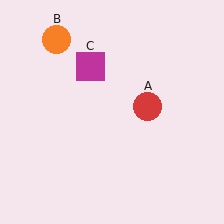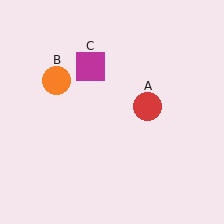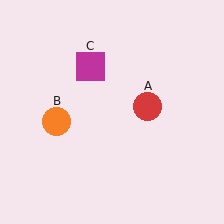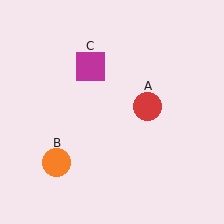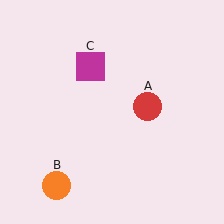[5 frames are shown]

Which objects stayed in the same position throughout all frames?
Red circle (object A) and magenta square (object C) remained stationary.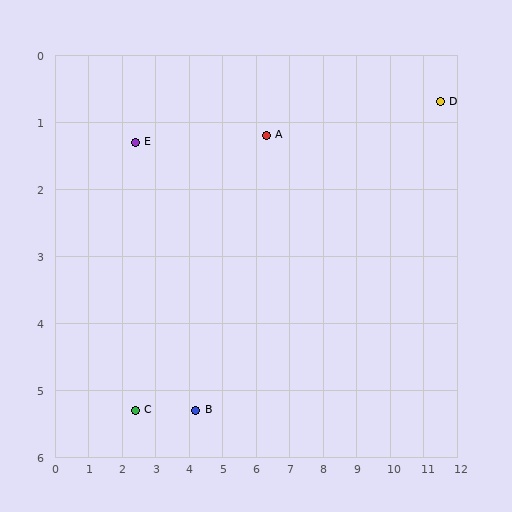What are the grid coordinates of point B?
Point B is at approximately (4.2, 5.3).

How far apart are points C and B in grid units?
Points C and B are about 1.8 grid units apart.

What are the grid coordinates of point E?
Point E is at approximately (2.4, 1.3).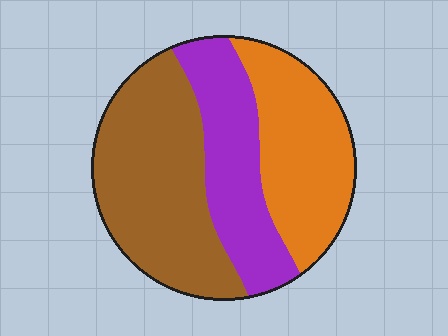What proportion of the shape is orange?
Orange covers about 30% of the shape.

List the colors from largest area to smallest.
From largest to smallest: brown, orange, purple.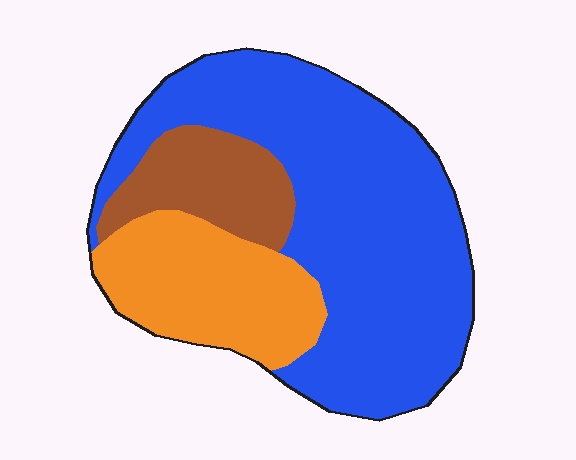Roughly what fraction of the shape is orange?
Orange covers about 25% of the shape.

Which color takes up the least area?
Brown, at roughly 15%.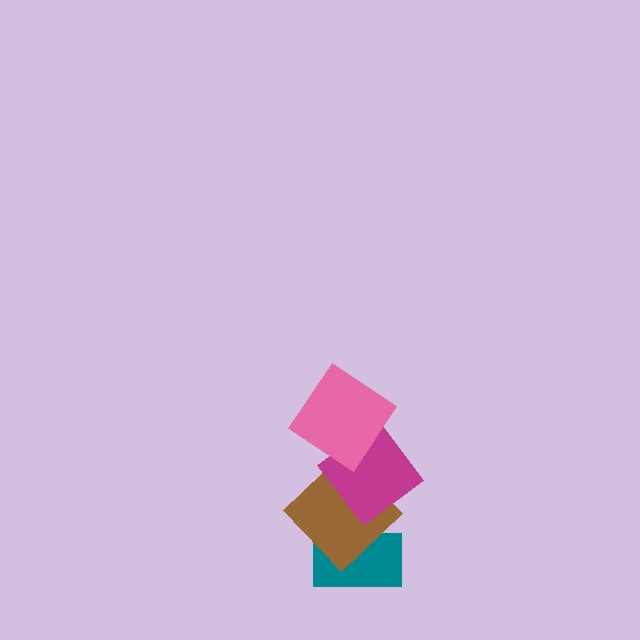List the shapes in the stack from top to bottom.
From top to bottom: the pink diamond, the magenta diamond, the brown diamond, the teal rectangle.